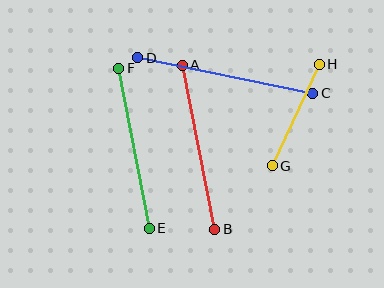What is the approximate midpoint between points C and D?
The midpoint is at approximately (225, 75) pixels.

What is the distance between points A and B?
The distance is approximately 167 pixels.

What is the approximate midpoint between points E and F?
The midpoint is at approximately (134, 148) pixels.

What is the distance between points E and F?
The distance is approximately 163 pixels.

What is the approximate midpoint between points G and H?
The midpoint is at approximately (296, 115) pixels.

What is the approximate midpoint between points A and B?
The midpoint is at approximately (198, 147) pixels.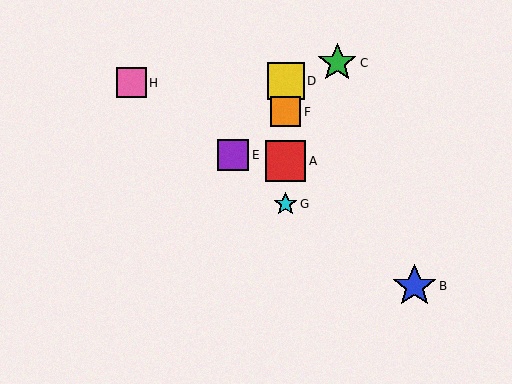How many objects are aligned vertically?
4 objects (A, D, F, G) are aligned vertically.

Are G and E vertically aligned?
No, G is at x≈286 and E is at x≈233.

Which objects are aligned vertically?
Objects A, D, F, G are aligned vertically.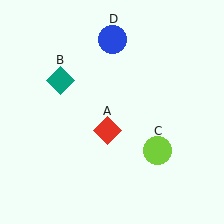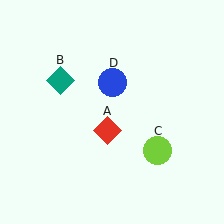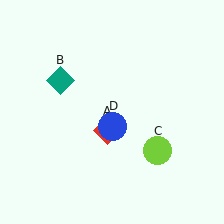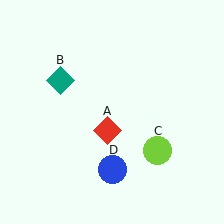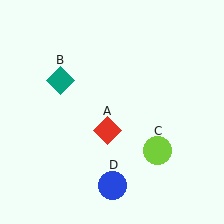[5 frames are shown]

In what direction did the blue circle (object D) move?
The blue circle (object D) moved down.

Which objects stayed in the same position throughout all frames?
Red diamond (object A) and teal diamond (object B) and lime circle (object C) remained stationary.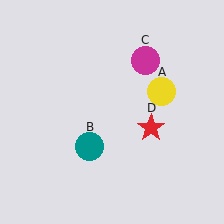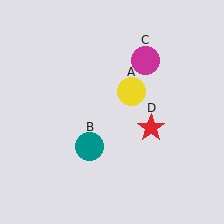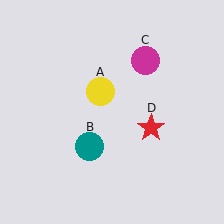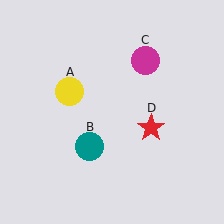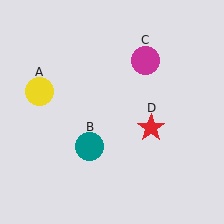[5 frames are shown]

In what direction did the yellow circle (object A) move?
The yellow circle (object A) moved left.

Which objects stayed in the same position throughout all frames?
Teal circle (object B) and magenta circle (object C) and red star (object D) remained stationary.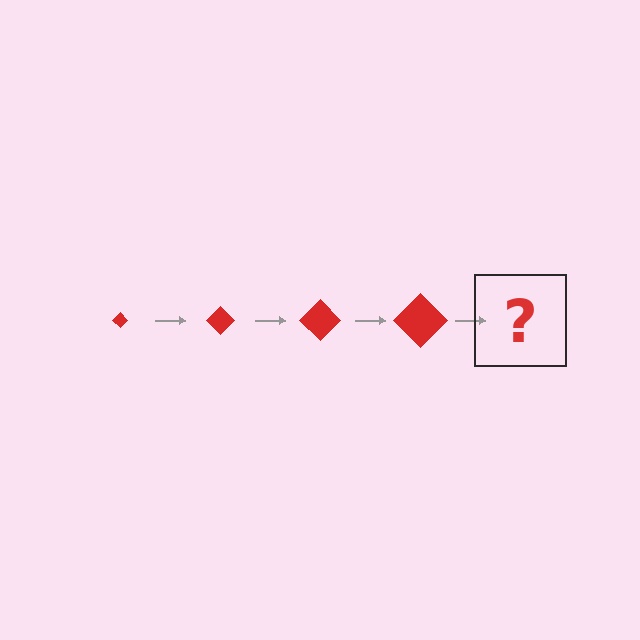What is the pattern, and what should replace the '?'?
The pattern is that the diamond gets progressively larger each step. The '?' should be a red diamond, larger than the previous one.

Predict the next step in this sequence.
The next step is a red diamond, larger than the previous one.